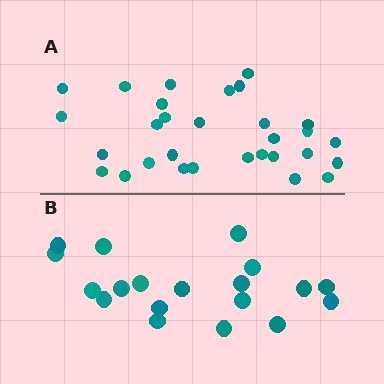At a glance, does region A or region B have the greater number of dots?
Region A (the top region) has more dots.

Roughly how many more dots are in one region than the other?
Region A has roughly 12 or so more dots than region B.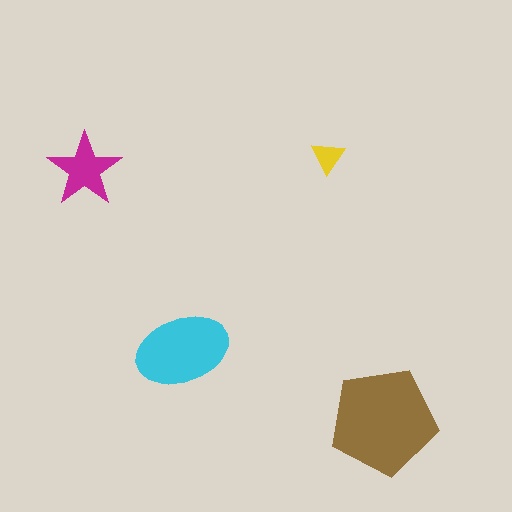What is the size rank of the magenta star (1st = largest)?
3rd.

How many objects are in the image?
There are 4 objects in the image.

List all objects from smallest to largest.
The yellow triangle, the magenta star, the cyan ellipse, the brown pentagon.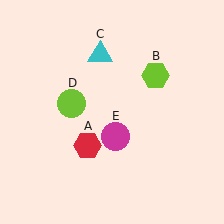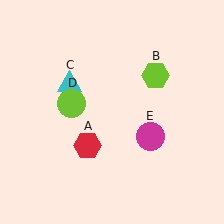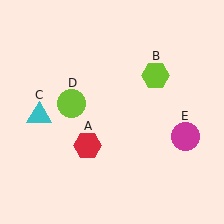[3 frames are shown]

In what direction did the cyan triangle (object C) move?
The cyan triangle (object C) moved down and to the left.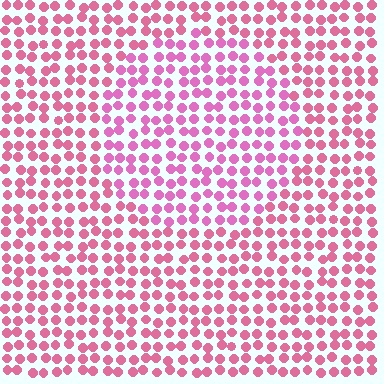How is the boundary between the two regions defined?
The boundary is defined purely by a slight shift in hue (about 20 degrees). Spacing, size, and orientation are identical on both sides.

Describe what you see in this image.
The image is filled with small pink elements in a uniform arrangement. A circle-shaped region is visible where the elements are tinted to a slightly different hue, forming a subtle color boundary.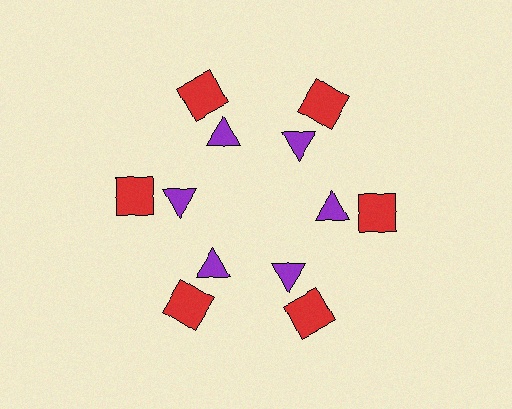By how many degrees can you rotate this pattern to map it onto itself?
The pattern maps onto itself every 60 degrees of rotation.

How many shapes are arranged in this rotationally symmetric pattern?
There are 12 shapes, arranged in 6 groups of 2.